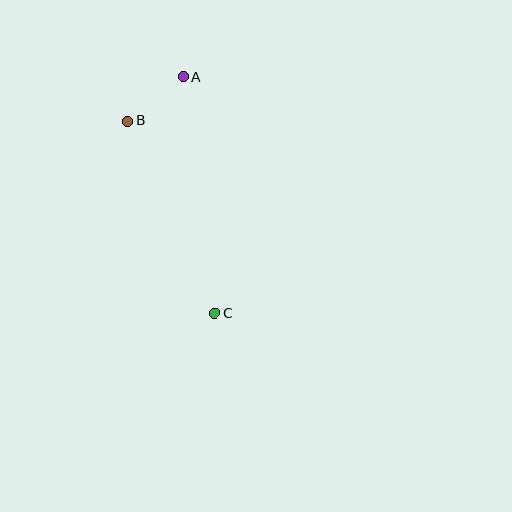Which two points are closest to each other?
Points A and B are closest to each other.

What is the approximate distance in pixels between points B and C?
The distance between B and C is approximately 211 pixels.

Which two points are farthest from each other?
Points A and C are farthest from each other.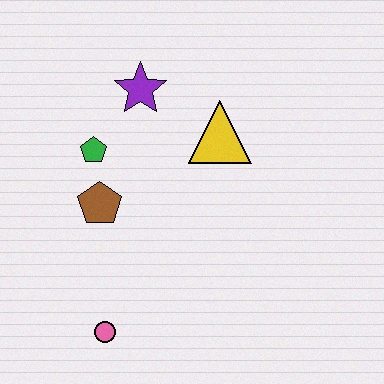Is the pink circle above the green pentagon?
No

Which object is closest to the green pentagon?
The brown pentagon is closest to the green pentagon.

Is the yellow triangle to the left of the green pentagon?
No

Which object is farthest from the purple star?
The pink circle is farthest from the purple star.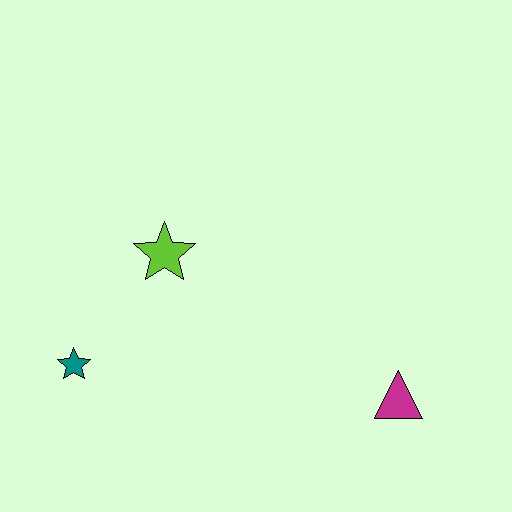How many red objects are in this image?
There are no red objects.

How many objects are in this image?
There are 3 objects.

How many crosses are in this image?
There are no crosses.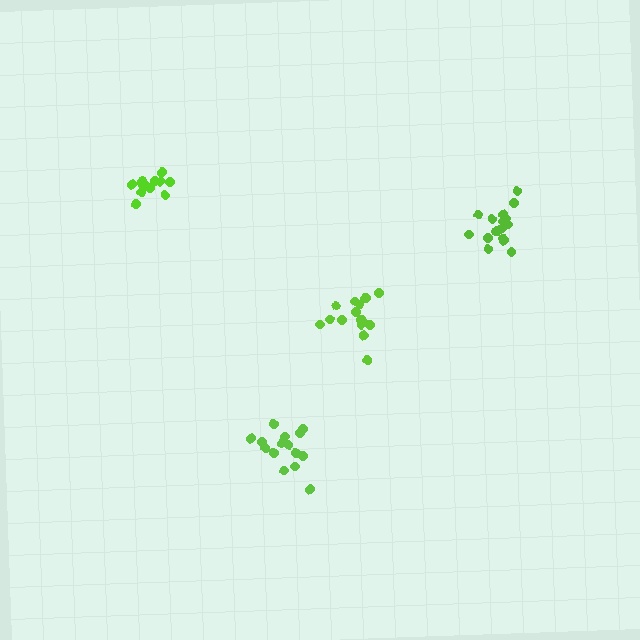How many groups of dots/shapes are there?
There are 4 groups.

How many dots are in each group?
Group 1: 15 dots, Group 2: 15 dots, Group 3: 18 dots, Group 4: 16 dots (64 total).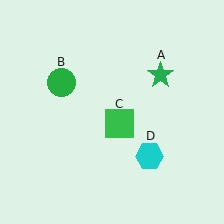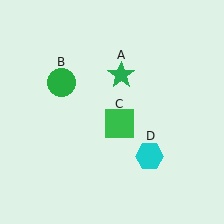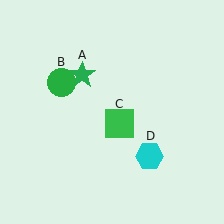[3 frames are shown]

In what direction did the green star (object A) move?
The green star (object A) moved left.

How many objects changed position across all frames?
1 object changed position: green star (object A).